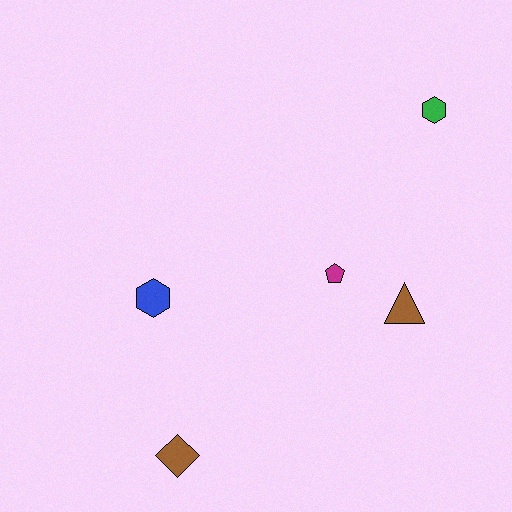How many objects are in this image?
There are 5 objects.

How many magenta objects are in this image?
There is 1 magenta object.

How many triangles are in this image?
There is 1 triangle.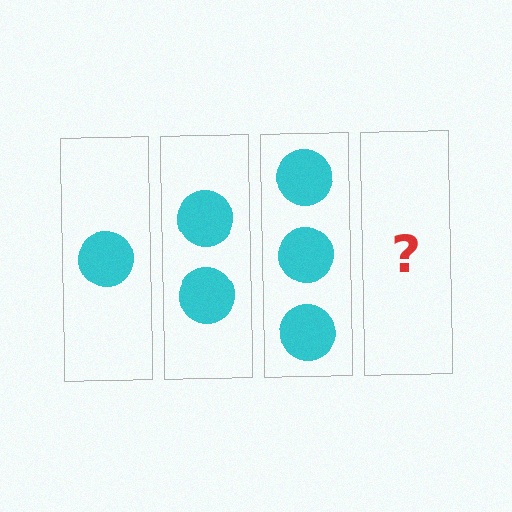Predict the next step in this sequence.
The next step is 4 circles.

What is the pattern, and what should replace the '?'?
The pattern is that each step adds one more circle. The '?' should be 4 circles.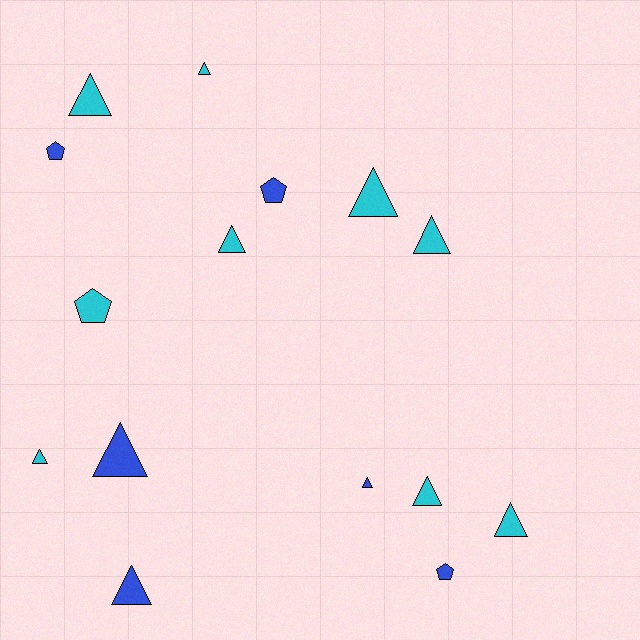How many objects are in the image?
There are 15 objects.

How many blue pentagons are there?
There are 3 blue pentagons.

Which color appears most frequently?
Cyan, with 9 objects.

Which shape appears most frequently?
Triangle, with 11 objects.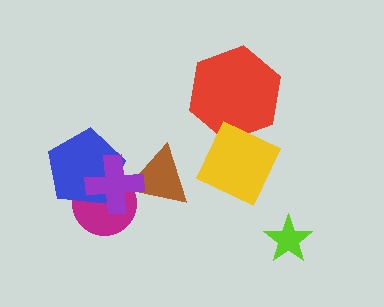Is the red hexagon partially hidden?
Yes, it is partially covered by another shape.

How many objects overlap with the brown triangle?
2 objects overlap with the brown triangle.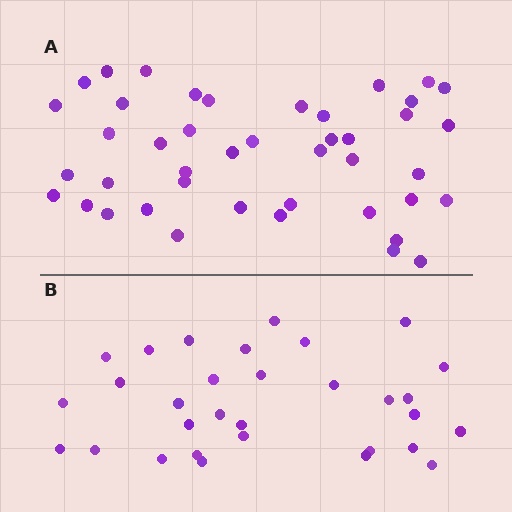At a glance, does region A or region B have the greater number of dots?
Region A (the top region) has more dots.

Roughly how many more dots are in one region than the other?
Region A has roughly 12 or so more dots than region B.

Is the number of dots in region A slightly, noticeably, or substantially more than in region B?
Region A has noticeably more, but not dramatically so. The ratio is roughly 1.4 to 1.